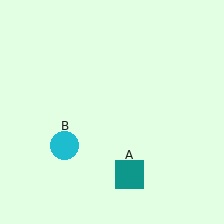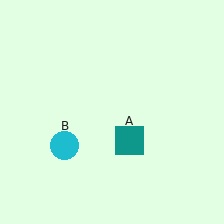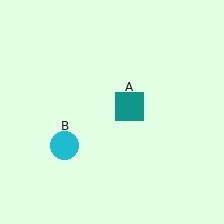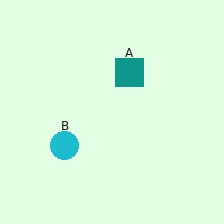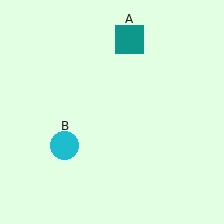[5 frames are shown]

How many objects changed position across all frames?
1 object changed position: teal square (object A).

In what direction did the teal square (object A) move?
The teal square (object A) moved up.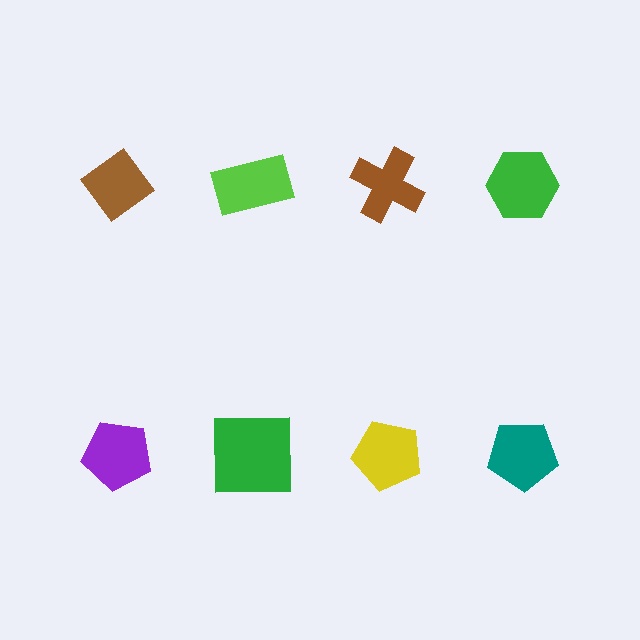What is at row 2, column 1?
A purple pentagon.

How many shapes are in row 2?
4 shapes.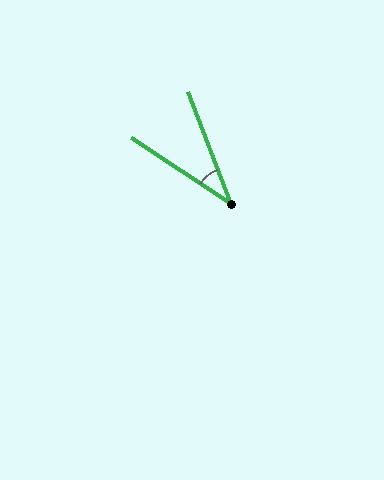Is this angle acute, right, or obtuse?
It is acute.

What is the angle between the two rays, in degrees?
Approximately 36 degrees.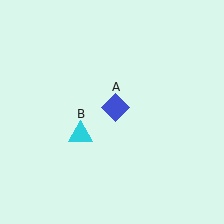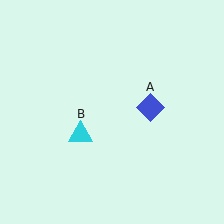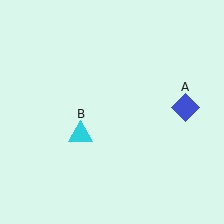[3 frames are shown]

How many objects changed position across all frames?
1 object changed position: blue diamond (object A).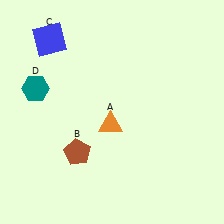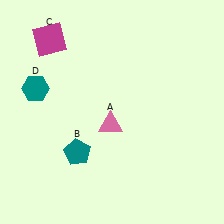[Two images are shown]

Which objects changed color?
A changed from orange to pink. B changed from brown to teal. C changed from blue to magenta.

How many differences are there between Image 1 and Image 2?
There are 3 differences between the two images.